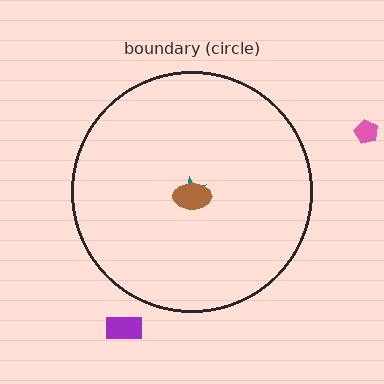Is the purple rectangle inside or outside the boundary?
Outside.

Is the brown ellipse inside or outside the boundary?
Inside.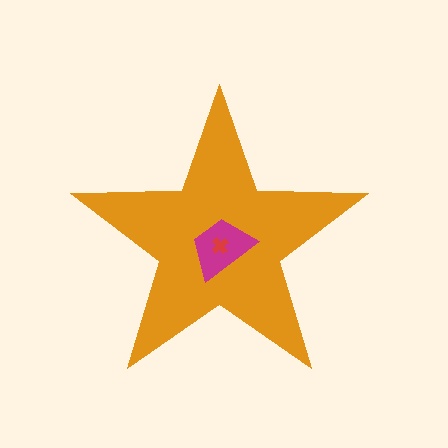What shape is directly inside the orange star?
The magenta trapezoid.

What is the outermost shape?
The orange star.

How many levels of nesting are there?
3.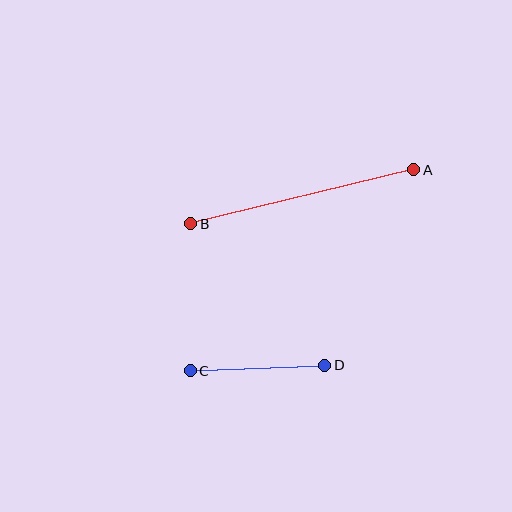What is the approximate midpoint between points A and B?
The midpoint is at approximately (302, 197) pixels.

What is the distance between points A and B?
The distance is approximately 229 pixels.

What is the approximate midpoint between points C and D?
The midpoint is at approximately (258, 368) pixels.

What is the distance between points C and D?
The distance is approximately 135 pixels.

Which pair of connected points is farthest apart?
Points A and B are farthest apart.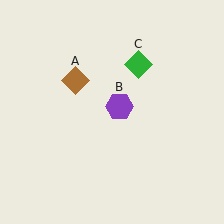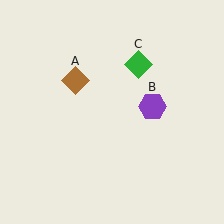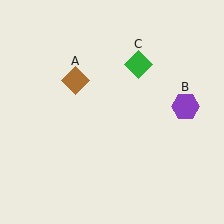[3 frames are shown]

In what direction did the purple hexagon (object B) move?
The purple hexagon (object B) moved right.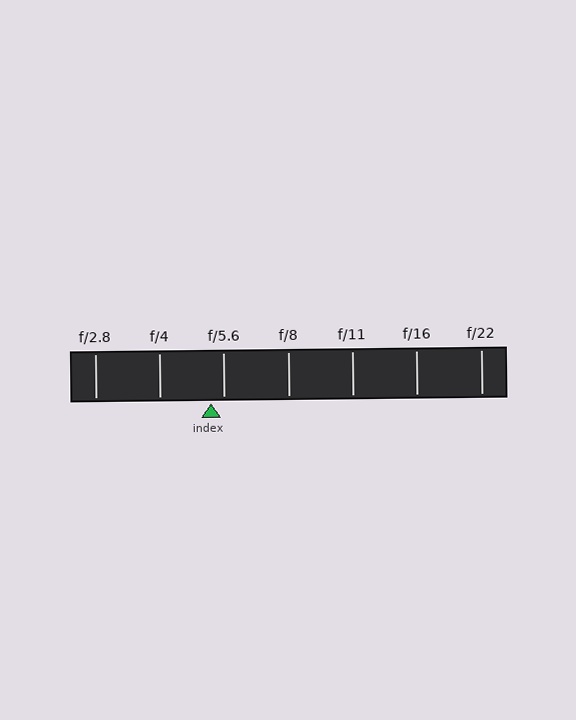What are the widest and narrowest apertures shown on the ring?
The widest aperture shown is f/2.8 and the narrowest is f/22.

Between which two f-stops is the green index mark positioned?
The index mark is between f/4 and f/5.6.